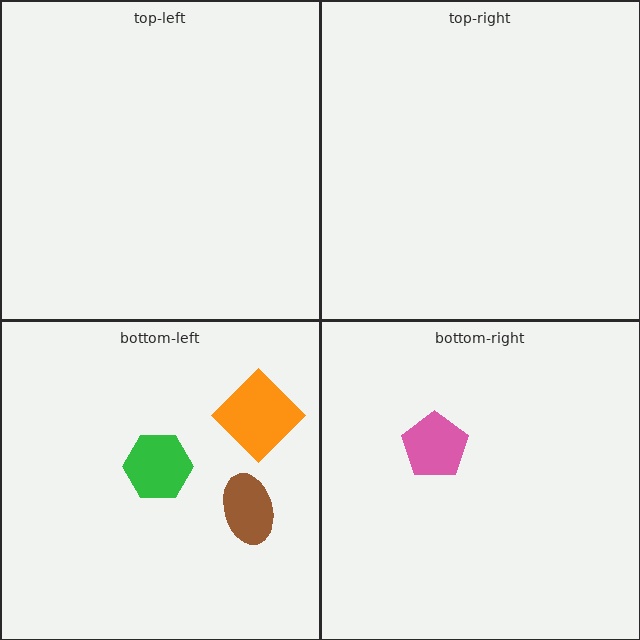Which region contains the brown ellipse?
The bottom-left region.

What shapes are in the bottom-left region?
The brown ellipse, the green hexagon, the orange diamond.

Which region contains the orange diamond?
The bottom-left region.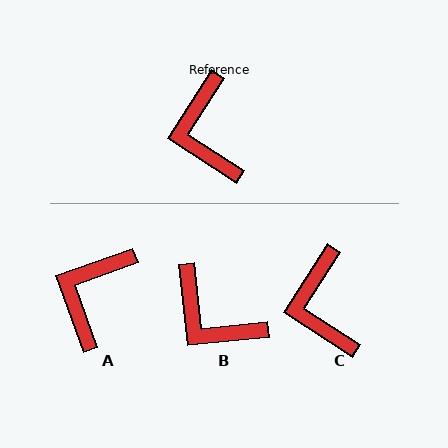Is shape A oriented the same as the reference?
No, it is off by about 37 degrees.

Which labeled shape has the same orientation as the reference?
C.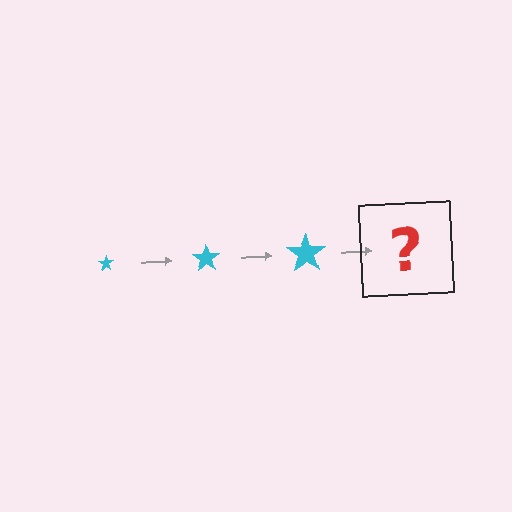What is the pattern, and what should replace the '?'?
The pattern is that the star gets progressively larger each step. The '?' should be a cyan star, larger than the previous one.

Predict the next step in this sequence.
The next step is a cyan star, larger than the previous one.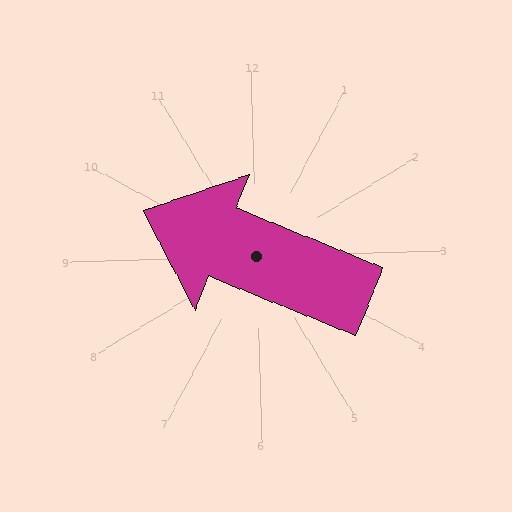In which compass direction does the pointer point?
Northwest.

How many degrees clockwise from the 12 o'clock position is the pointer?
Approximately 294 degrees.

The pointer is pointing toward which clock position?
Roughly 10 o'clock.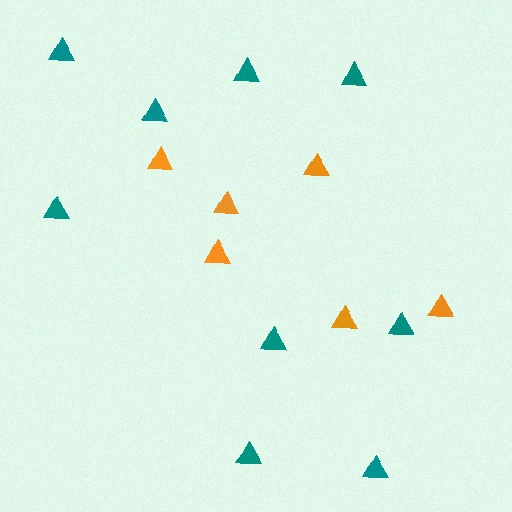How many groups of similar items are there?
There are 2 groups: one group of orange triangles (6) and one group of teal triangles (9).